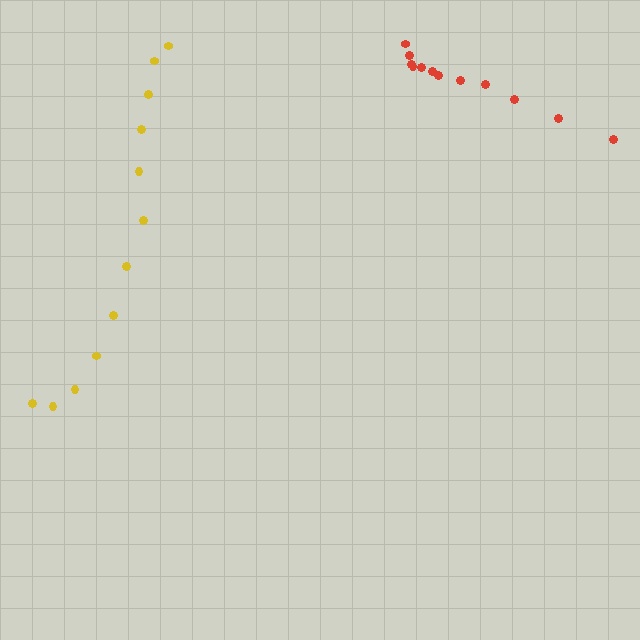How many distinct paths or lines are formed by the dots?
There are 2 distinct paths.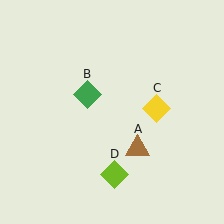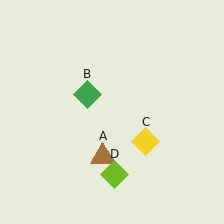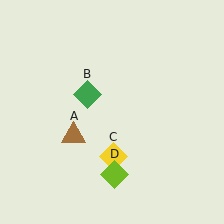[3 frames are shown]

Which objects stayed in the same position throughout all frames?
Green diamond (object B) and lime diamond (object D) remained stationary.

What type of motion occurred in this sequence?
The brown triangle (object A), yellow diamond (object C) rotated clockwise around the center of the scene.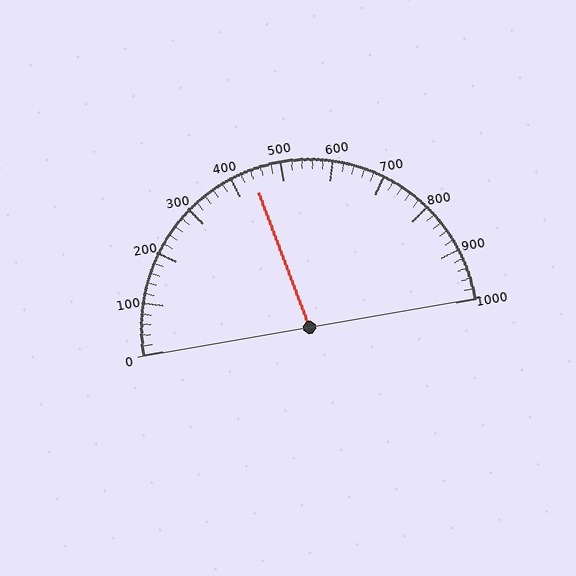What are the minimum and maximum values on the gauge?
The gauge ranges from 0 to 1000.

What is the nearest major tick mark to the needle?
The nearest major tick mark is 400.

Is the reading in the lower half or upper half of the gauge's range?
The reading is in the lower half of the range (0 to 1000).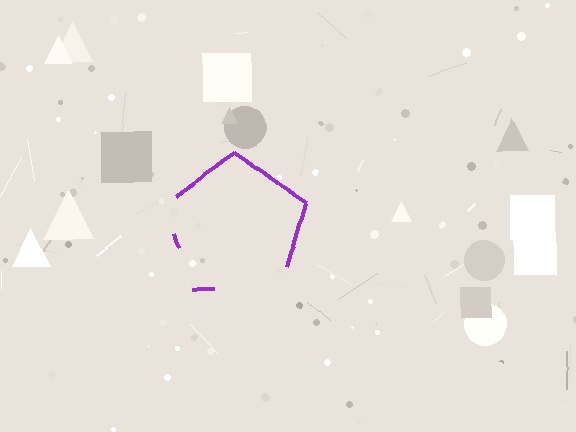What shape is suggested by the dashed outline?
The dashed outline suggests a pentagon.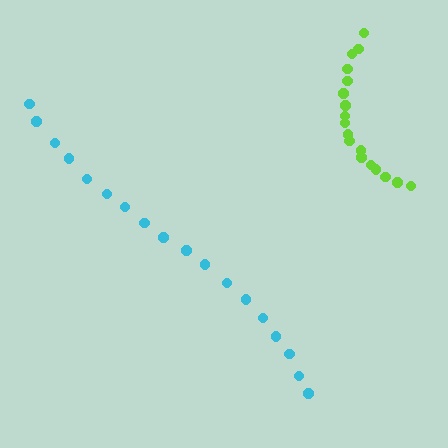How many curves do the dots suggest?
There are 2 distinct paths.